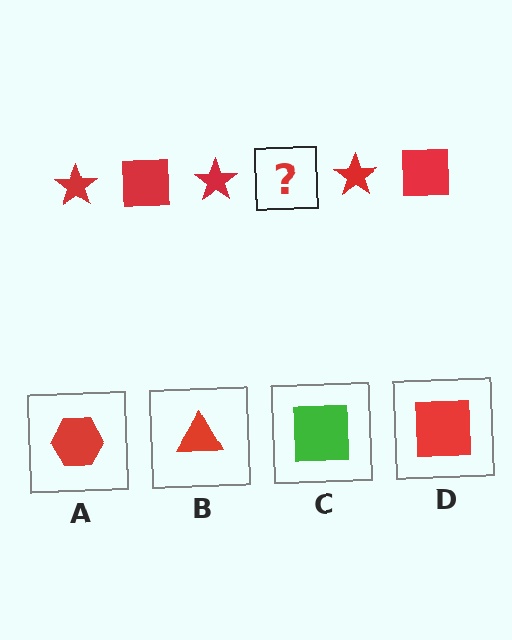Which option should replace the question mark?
Option D.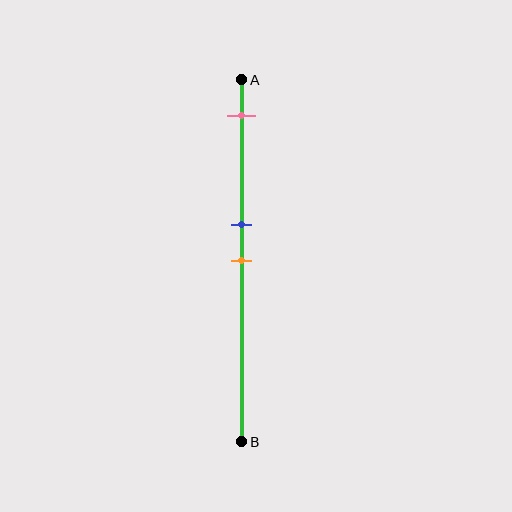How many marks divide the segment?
There are 3 marks dividing the segment.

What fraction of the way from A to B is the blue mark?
The blue mark is approximately 40% (0.4) of the way from A to B.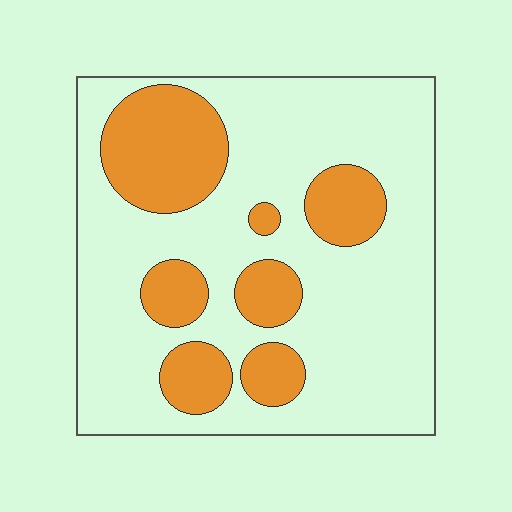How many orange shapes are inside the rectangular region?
7.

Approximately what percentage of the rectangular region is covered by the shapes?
Approximately 25%.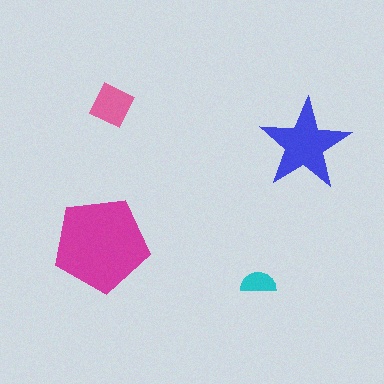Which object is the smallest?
The cyan semicircle.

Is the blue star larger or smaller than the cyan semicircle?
Larger.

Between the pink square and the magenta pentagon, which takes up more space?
The magenta pentagon.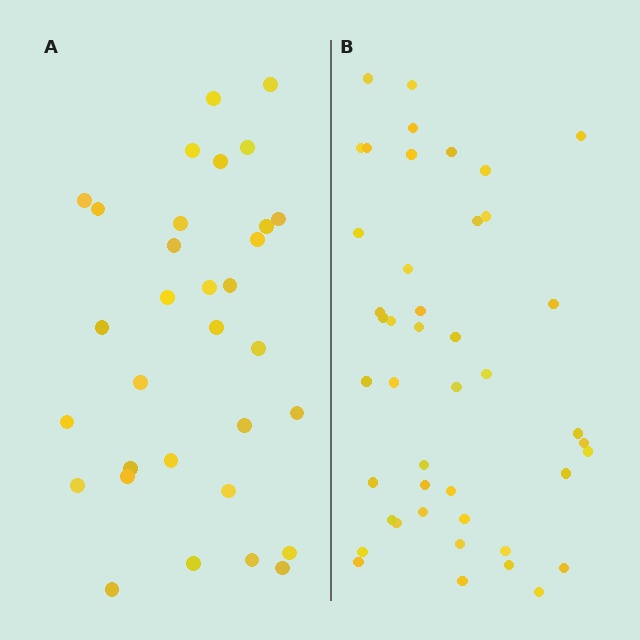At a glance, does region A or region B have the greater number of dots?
Region B (the right region) has more dots.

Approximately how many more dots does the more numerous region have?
Region B has roughly 12 or so more dots than region A.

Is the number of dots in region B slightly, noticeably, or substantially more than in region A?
Region B has noticeably more, but not dramatically so. The ratio is roughly 1.4 to 1.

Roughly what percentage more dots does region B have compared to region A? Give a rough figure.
About 40% more.